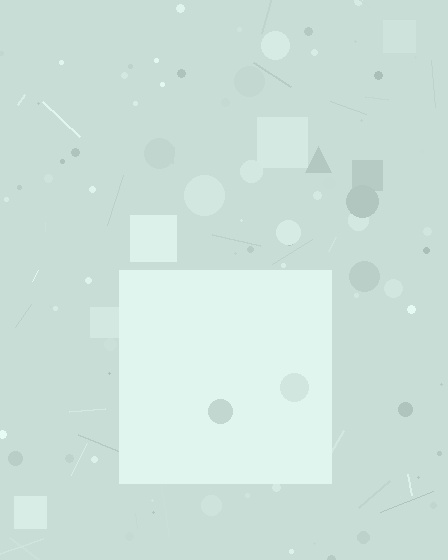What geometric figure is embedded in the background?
A square is embedded in the background.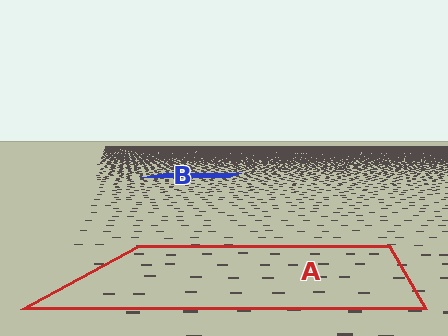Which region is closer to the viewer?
Region A is closer. The texture elements there are larger and more spread out.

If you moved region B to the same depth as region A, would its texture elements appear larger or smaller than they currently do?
They would appear larger. At a closer depth, the same texture elements are projected at a bigger on-screen size.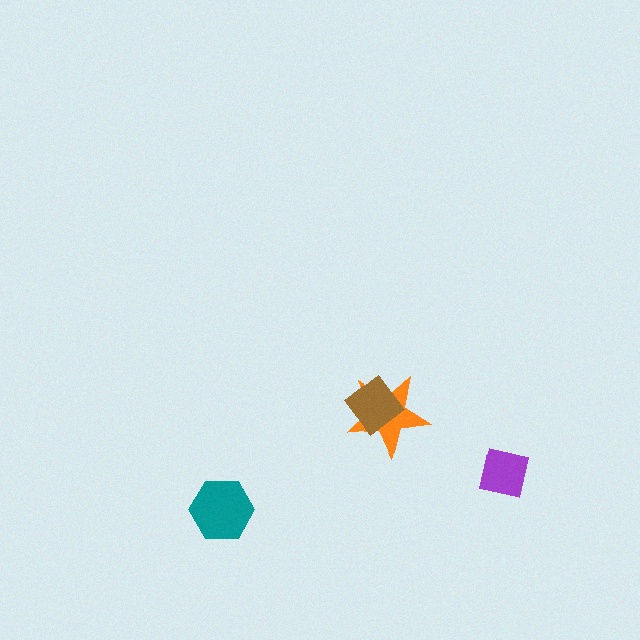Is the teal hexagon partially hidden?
No, no other shape covers it.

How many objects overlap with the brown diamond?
1 object overlaps with the brown diamond.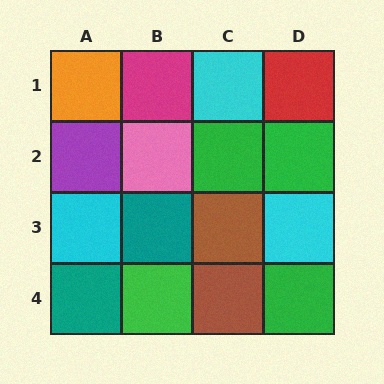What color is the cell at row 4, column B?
Green.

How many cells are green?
4 cells are green.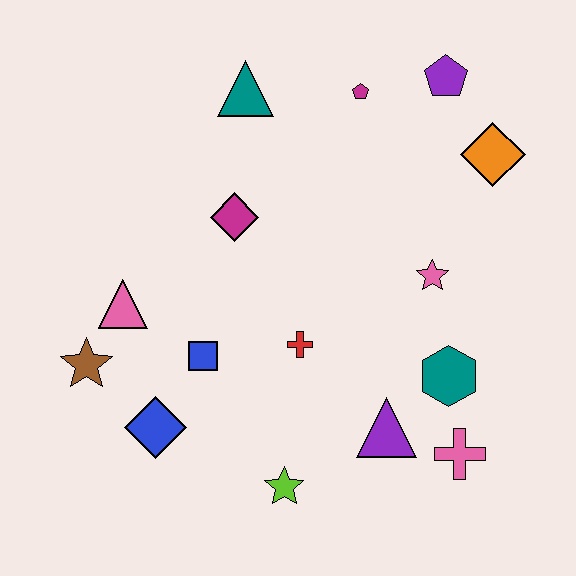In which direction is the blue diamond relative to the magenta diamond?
The blue diamond is below the magenta diamond.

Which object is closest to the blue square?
The blue diamond is closest to the blue square.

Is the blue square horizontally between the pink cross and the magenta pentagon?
No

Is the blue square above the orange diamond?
No